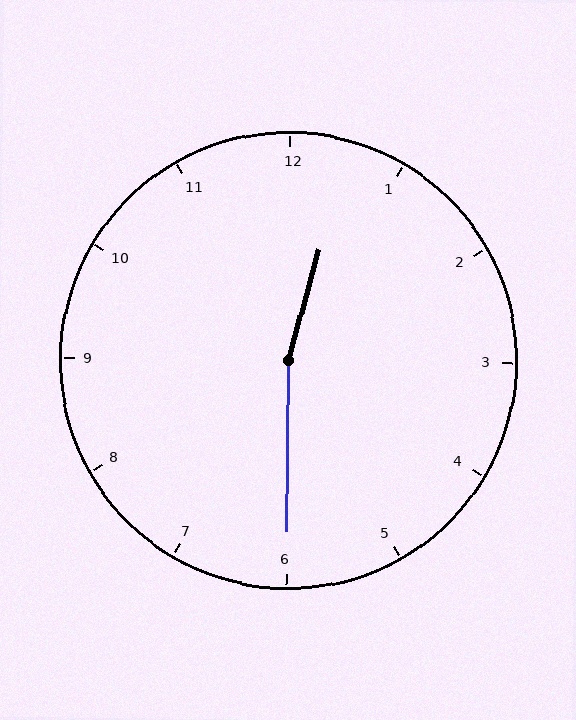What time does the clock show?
12:30.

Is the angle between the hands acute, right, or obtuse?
It is obtuse.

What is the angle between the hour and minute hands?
Approximately 165 degrees.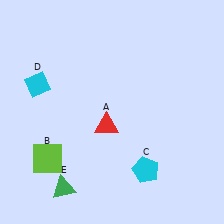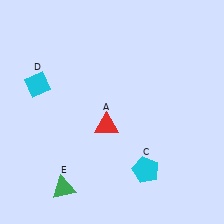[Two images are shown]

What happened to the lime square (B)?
The lime square (B) was removed in Image 2. It was in the bottom-left area of Image 1.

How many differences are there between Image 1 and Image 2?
There is 1 difference between the two images.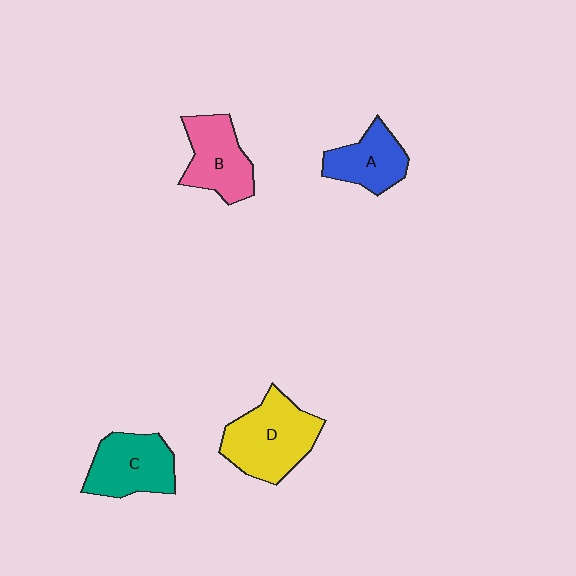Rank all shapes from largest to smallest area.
From largest to smallest: D (yellow), C (teal), B (pink), A (blue).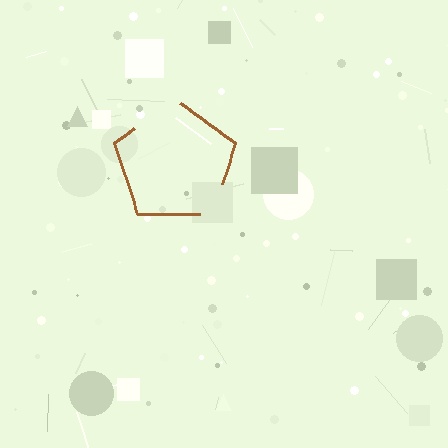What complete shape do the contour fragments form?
The contour fragments form a pentagon.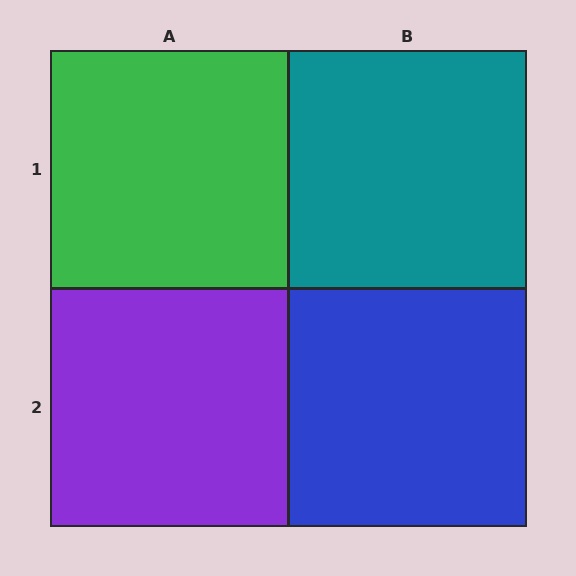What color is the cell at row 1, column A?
Green.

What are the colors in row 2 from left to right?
Purple, blue.